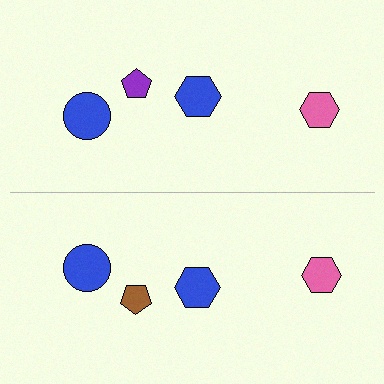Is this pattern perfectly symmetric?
No, the pattern is not perfectly symmetric. The brown pentagon on the bottom side breaks the symmetry — its mirror counterpart is purple.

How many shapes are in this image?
There are 8 shapes in this image.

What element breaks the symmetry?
The brown pentagon on the bottom side breaks the symmetry — its mirror counterpart is purple.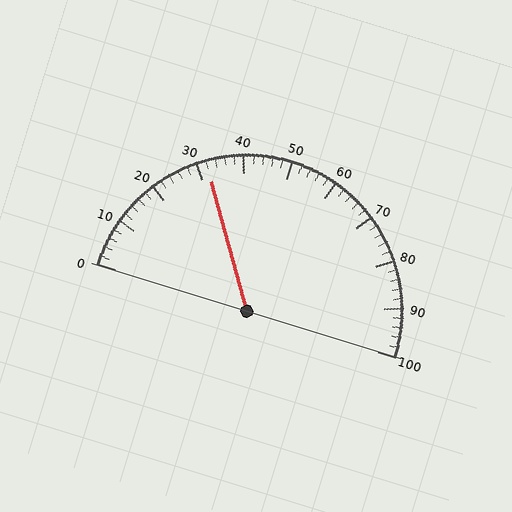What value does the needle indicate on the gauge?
The needle indicates approximately 32.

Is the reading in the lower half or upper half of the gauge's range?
The reading is in the lower half of the range (0 to 100).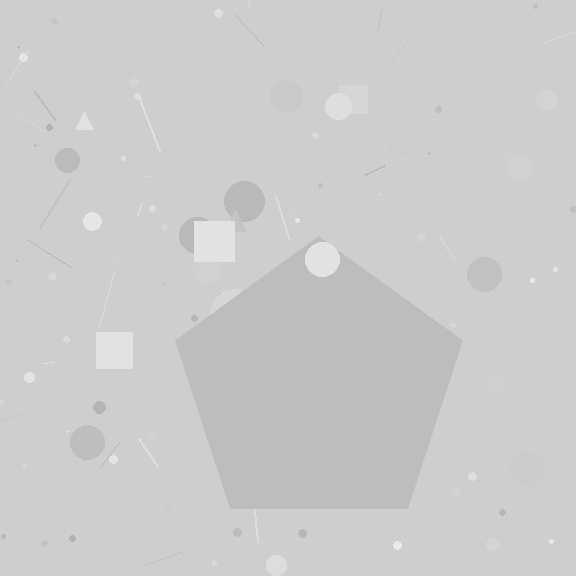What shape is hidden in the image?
A pentagon is hidden in the image.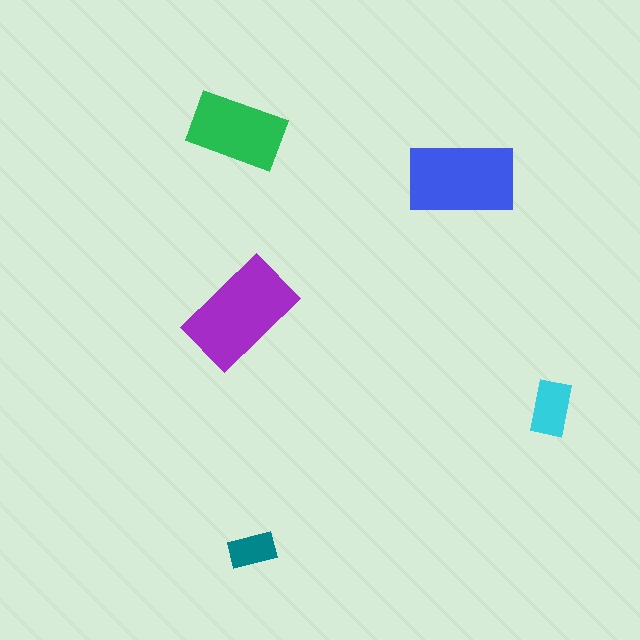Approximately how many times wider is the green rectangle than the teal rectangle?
About 2 times wider.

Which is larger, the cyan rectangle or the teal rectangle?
The cyan one.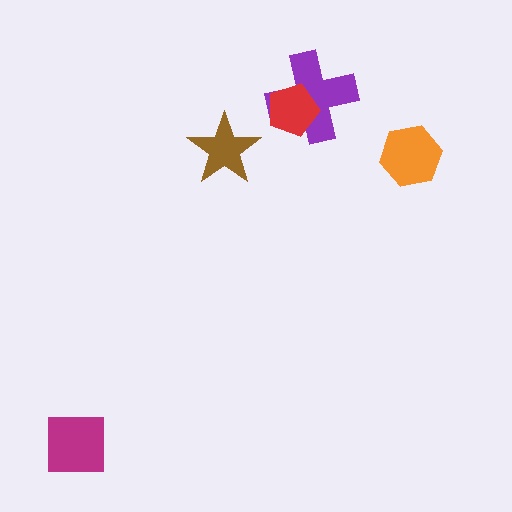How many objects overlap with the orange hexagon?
0 objects overlap with the orange hexagon.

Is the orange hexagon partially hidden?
No, no other shape covers it.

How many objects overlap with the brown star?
0 objects overlap with the brown star.